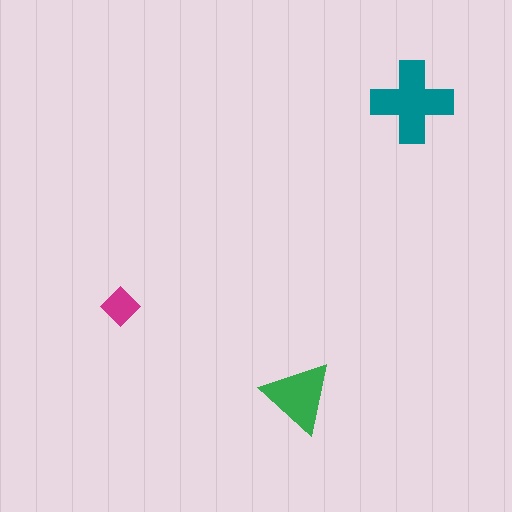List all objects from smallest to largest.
The magenta diamond, the green triangle, the teal cross.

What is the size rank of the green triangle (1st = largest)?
2nd.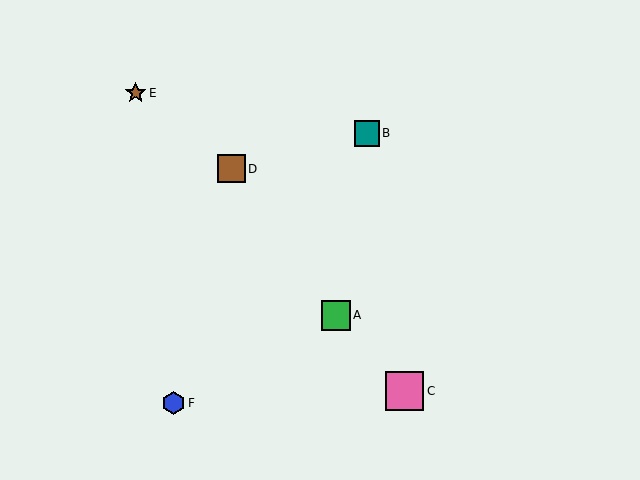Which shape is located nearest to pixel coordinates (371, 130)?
The teal square (labeled B) at (367, 133) is nearest to that location.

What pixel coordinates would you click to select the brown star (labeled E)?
Click at (136, 93) to select the brown star E.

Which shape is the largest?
The pink square (labeled C) is the largest.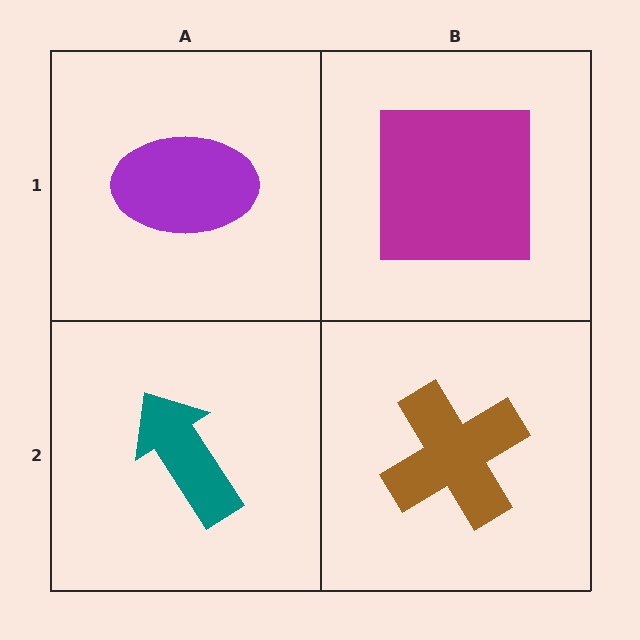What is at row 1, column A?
A purple ellipse.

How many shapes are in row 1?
2 shapes.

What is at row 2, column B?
A brown cross.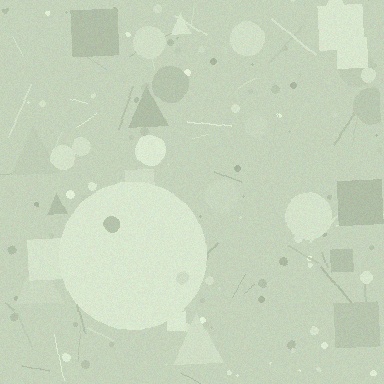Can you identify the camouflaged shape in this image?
The camouflaged shape is a circle.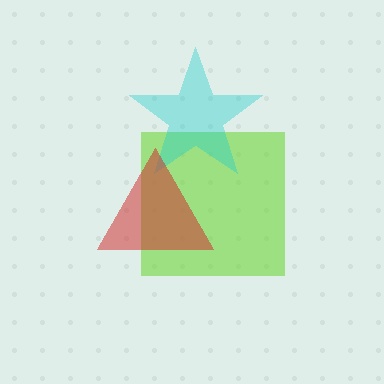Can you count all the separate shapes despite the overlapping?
Yes, there are 3 separate shapes.